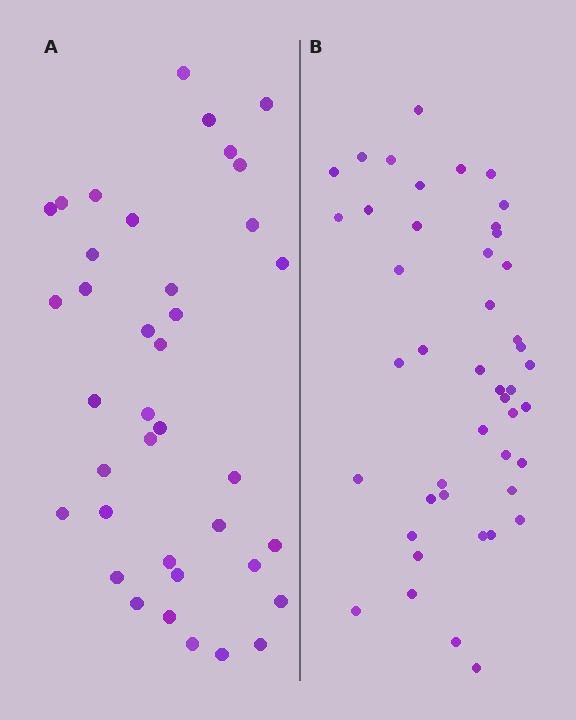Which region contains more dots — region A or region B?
Region B (the right region) has more dots.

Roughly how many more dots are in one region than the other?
Region B has roughly 8 or so more dots than region A.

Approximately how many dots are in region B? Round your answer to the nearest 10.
About 40 dots. (The exact count is 45, which rounds to 40.)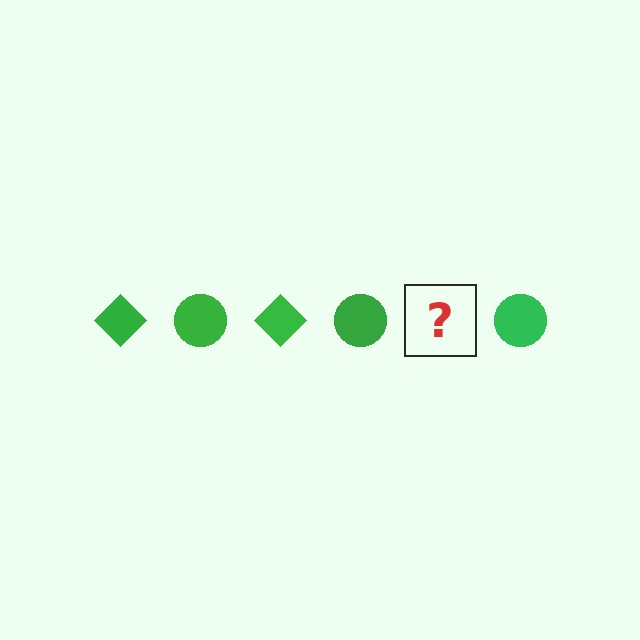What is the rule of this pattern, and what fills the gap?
The rule is that the pattern cycles through diamond, circle shapes in green. The gap should be filled with a green diamond.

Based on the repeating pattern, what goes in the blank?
The blank should be a green diamond.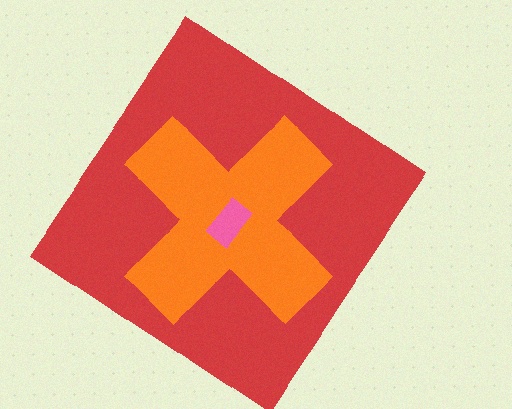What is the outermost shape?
The red diamond.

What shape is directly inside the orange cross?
The pink rectangle.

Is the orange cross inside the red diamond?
Yes.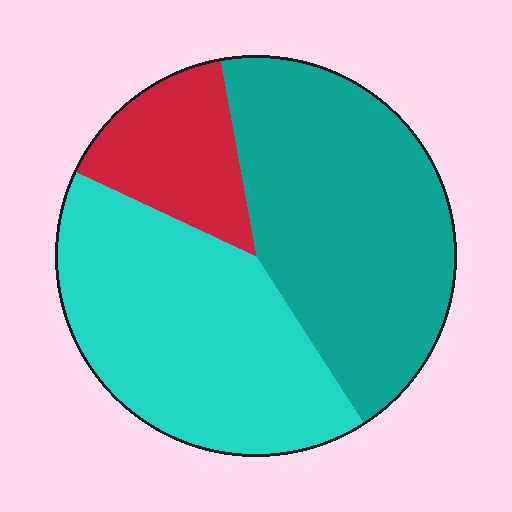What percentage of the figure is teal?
Teal takes up between a third and a half of the figure.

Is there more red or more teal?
Teal.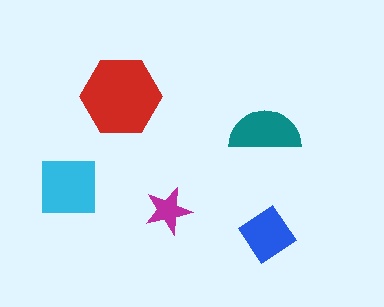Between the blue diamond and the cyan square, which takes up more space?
The cyan square.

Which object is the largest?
The red hexagon.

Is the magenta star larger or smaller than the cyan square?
Smaller.